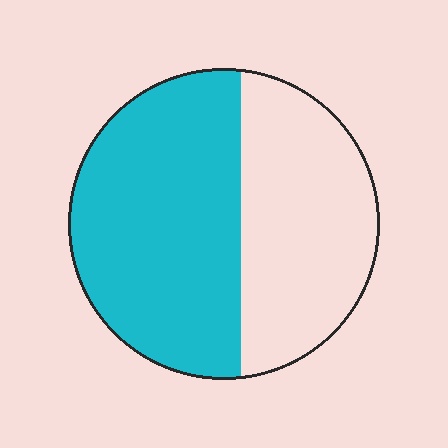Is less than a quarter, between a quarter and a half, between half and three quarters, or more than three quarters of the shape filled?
Between half and three quarters.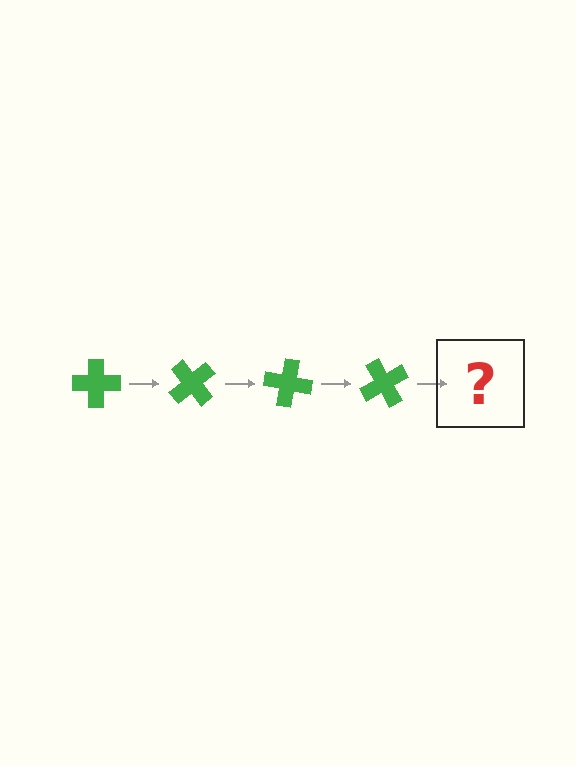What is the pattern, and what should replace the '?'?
The pattern is that the cross rotates 50 degrees each step. The '?' should be a green cross rotated 200 degrees.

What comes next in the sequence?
The next element should be a green cross rotated 200 degrees.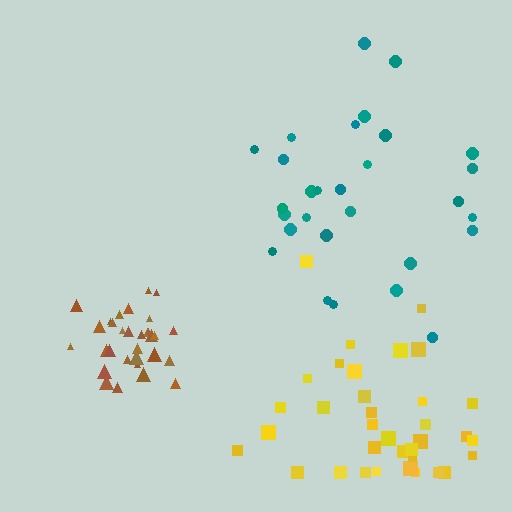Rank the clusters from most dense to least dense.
brown, yellow, teal.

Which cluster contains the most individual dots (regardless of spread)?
Yellow (35).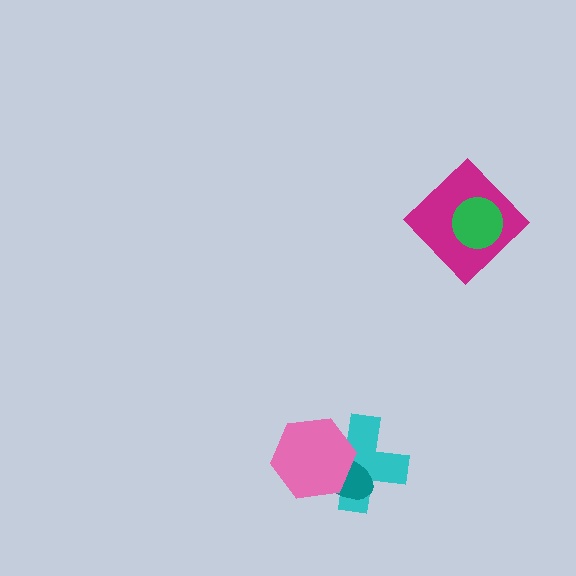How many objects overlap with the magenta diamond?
1 object overlaps with the magenta diamond.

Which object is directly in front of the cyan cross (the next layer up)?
The teal ellipse is directly in front of the cyan cross.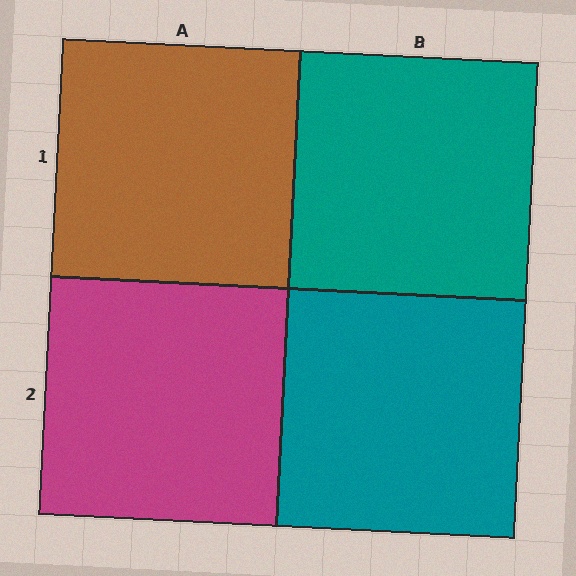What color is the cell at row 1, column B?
Teal.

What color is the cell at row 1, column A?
Brown.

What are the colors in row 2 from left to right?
Magenta, teal.